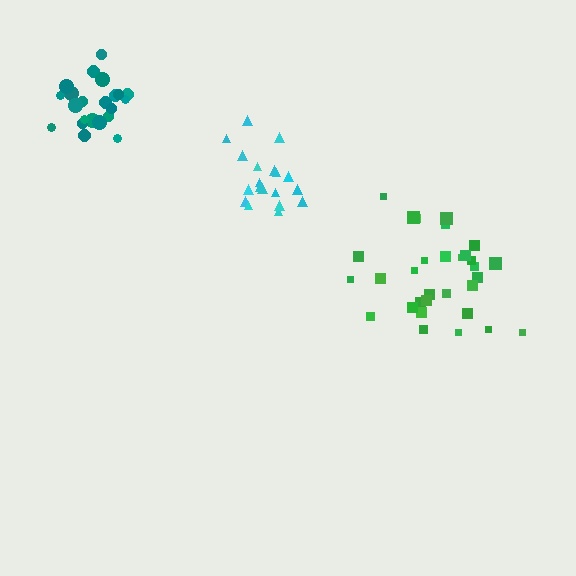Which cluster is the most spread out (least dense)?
Green.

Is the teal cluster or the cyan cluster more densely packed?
Teal.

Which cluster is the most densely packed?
Teal.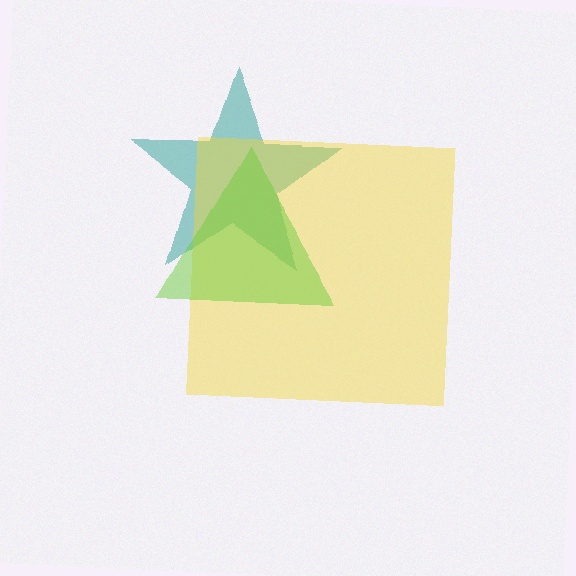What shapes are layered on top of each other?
The layered shapes are: a teal star, a yellow square, a lime triangle.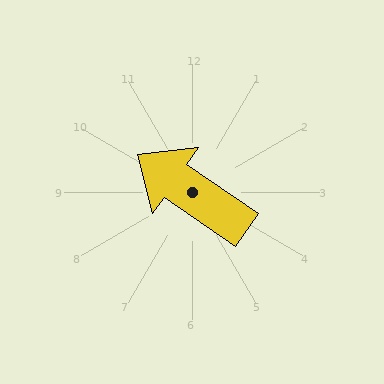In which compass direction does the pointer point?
Northwest.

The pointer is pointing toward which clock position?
Roughly 10 o'clock.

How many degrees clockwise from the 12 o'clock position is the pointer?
Approximately 305 degrees.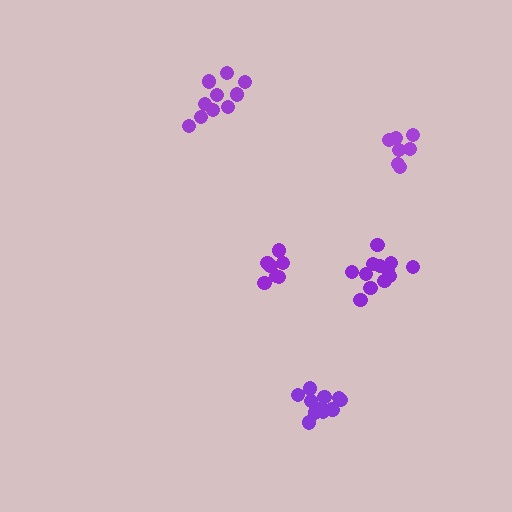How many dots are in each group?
Group 1: 7 dots, Group 2: 7 dots, Group 3: 13 dots, Group 4: 10 dots, Group 5: 12 dots (49 total).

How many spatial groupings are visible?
There are 5 spatial groupings.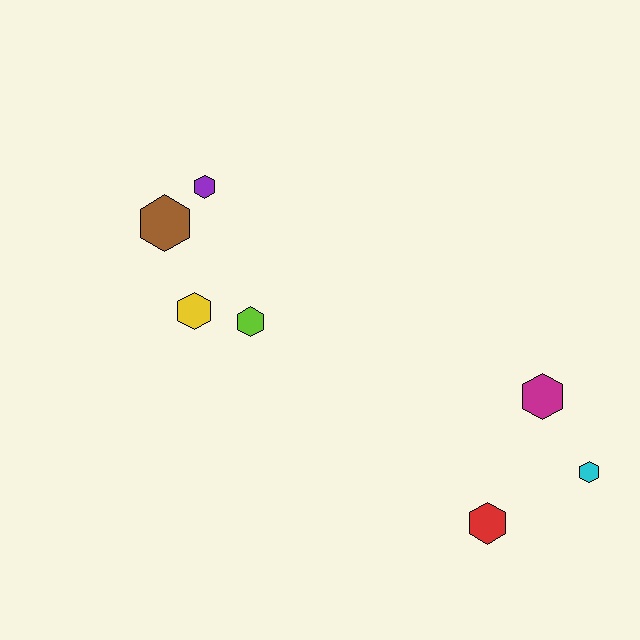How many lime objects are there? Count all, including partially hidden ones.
There is 1 lime object.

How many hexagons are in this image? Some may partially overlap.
There are 7 hexagons.